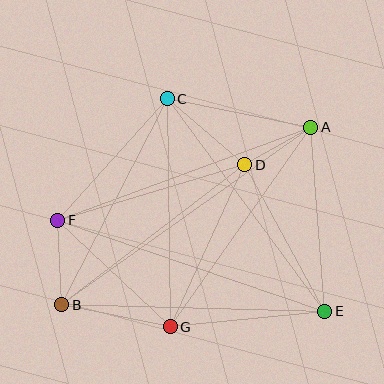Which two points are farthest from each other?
Points A and B are farthest from each other.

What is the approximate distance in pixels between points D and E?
The distance between D and E is approximately 167 pixels.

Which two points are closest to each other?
Points A and D are closest to each other.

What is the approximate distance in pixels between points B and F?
The distance between B and F is approximately 84 pixels.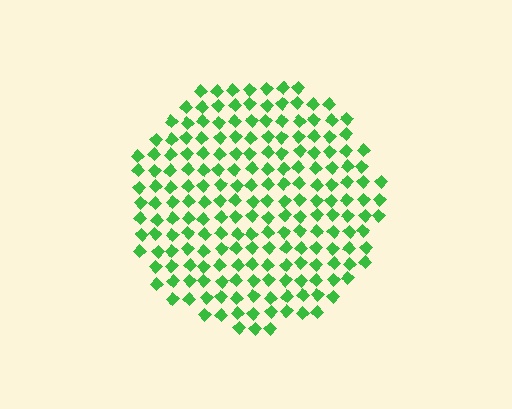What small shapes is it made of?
It is made of small diamonds.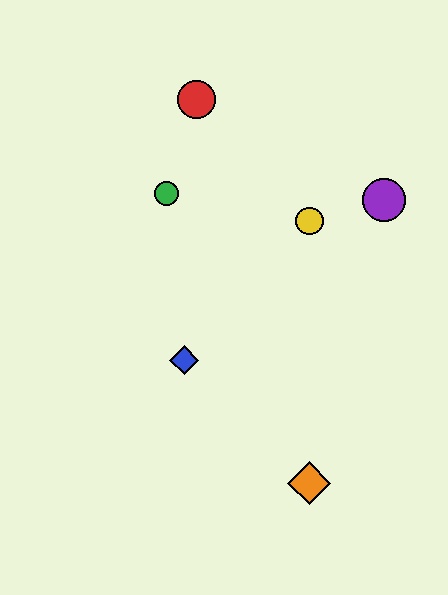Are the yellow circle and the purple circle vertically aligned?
No, the yellow circle is at x≈309 and the purple circle is at x≈384.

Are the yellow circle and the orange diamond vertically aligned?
Yes, both are at x≈309.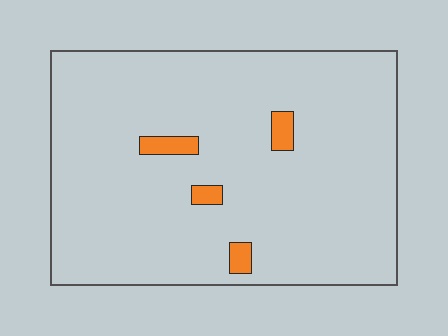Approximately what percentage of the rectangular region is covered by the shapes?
Approximately 5%.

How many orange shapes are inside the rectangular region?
4.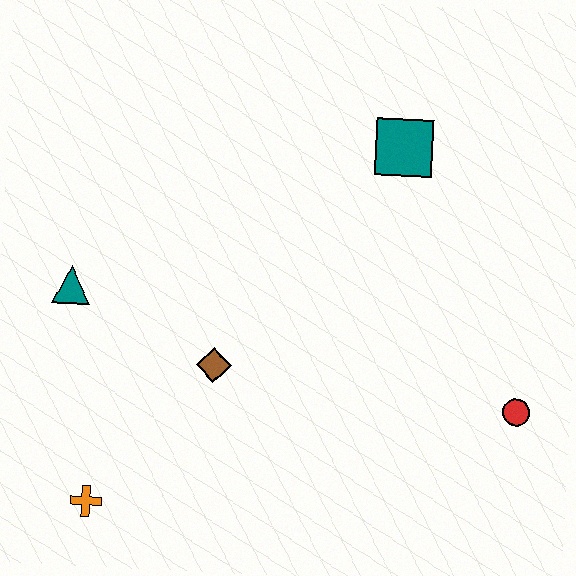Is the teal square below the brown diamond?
No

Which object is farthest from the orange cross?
The teal square is farthest from the orange cross.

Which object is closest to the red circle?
The teal square is closest to the red circle.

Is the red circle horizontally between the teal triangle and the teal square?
No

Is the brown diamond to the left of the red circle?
Yes